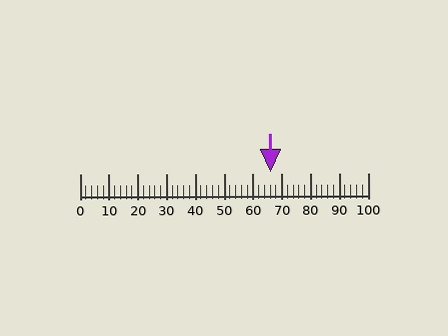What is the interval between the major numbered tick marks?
The major tick marks are spaced 10 units apart.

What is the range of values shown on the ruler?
The ruler shows values from 0 to 100.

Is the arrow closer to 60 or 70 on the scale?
The arrow is closer to 70.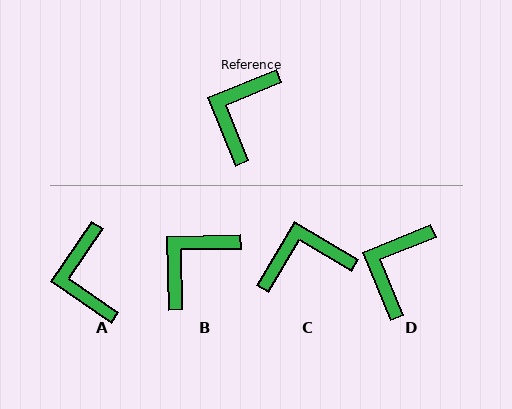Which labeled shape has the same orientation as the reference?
D.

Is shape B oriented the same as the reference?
No, it is off by about 21 degrees.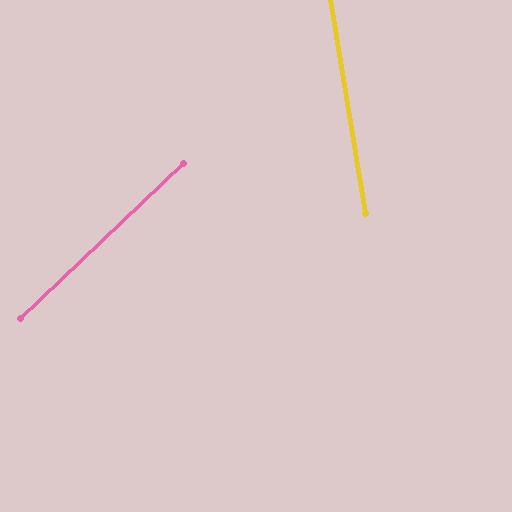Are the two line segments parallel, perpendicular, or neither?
Neither parallel nor perpendicular — they differ by about 56°.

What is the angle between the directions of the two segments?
Approximately 56 degrees.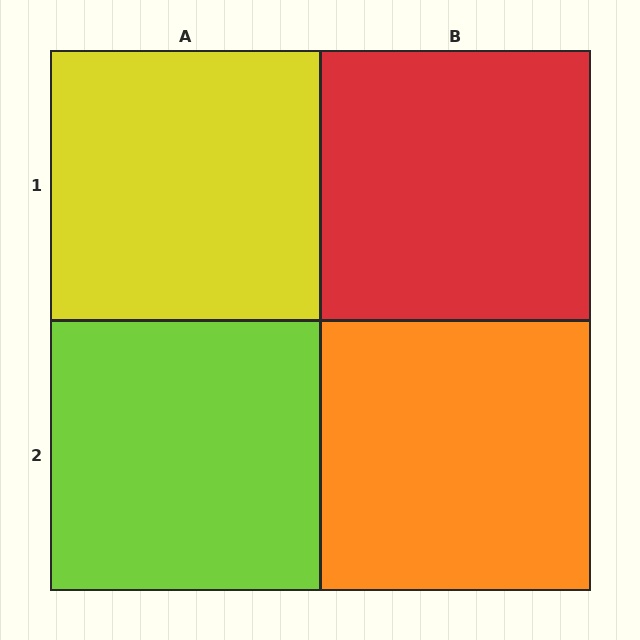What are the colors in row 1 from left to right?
Yellow, red.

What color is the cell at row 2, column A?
Lime.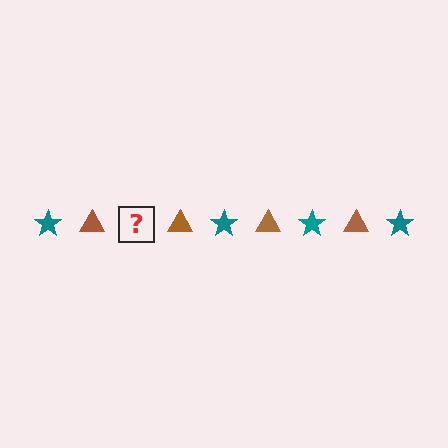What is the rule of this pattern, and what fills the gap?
The rule is that the pattern alternates between teal star and brown triangle. The gap should be filled with a teal star.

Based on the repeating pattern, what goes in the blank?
The blank should be a teal star.